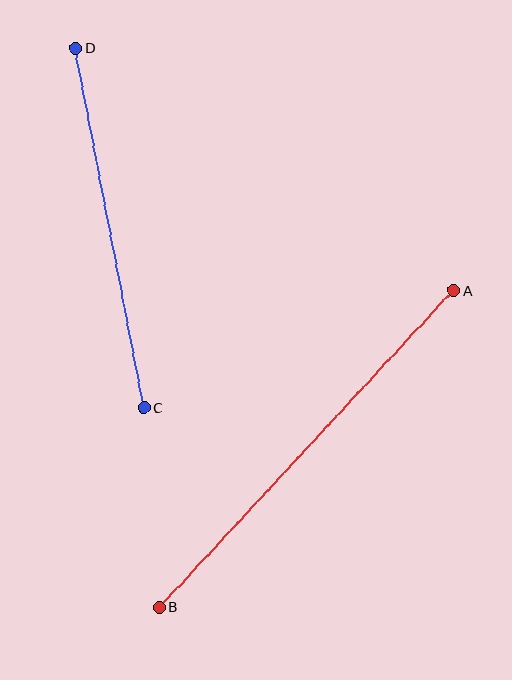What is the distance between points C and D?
The distance is approximately 366 pixels.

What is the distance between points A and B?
The distance is approximately 432 pixels.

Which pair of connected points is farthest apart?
Points A and B are farthest apart.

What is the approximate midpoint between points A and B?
The midpoint is at approximately (306, 449) pixels.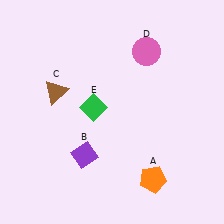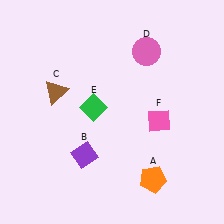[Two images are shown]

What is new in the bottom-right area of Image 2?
A pink diamond (F) was added in the bottom-right area of Image 2.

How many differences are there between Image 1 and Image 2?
There is 1 difference between the two images.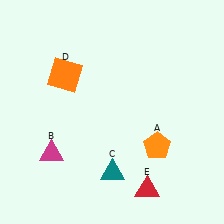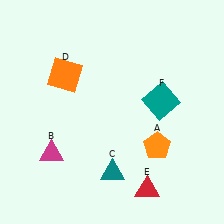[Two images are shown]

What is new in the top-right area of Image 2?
A teal square (F) was added in the top-right area of Image 2.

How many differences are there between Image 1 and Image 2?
There is 1 difference between the two images.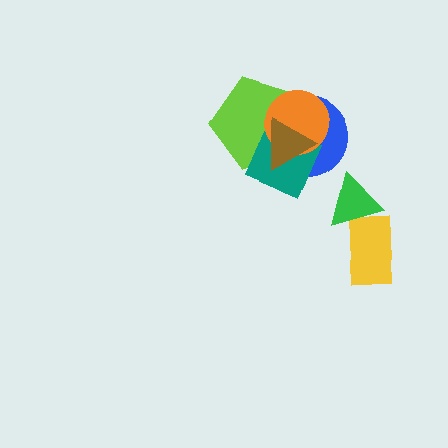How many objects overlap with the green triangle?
1 object overlaps with the green triangle.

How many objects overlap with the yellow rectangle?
1 object overlaps with the yellow rectangle.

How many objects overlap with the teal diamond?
4 objects overlap with the teal diamond.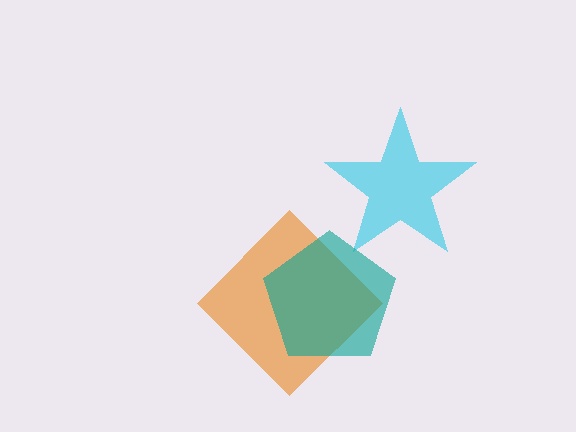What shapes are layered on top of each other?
The layered shapes are: an orange diamond, a cyan star, a teal pentagon.